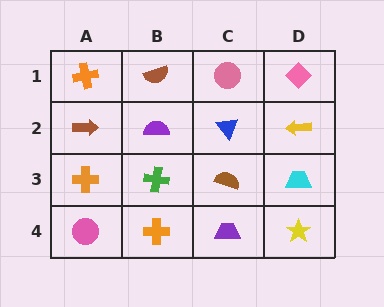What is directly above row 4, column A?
An orange cross.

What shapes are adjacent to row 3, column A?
A brown arrow (row 2, column A), a pink circle (row 4, column A), a green cross (row 3, column B).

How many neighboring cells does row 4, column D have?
2.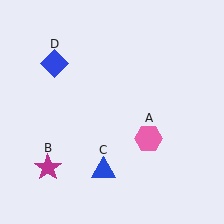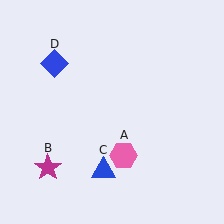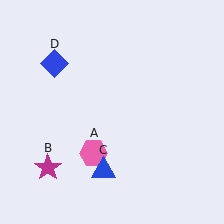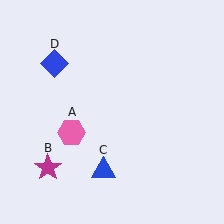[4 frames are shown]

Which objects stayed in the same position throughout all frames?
Magenta star (object B) and blue triangle (object C) and blue diamond (object D) remained stationary.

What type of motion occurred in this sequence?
The pink hexagon (object A) rotated clockwise around the center of the scene.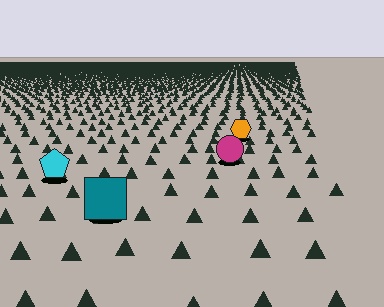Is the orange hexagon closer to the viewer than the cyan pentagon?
No. The cyan pentagon is closer — you can tell from the texture gradient: the ground texture is coarser near it.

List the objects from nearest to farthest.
From nearest to farthest: the teal square, the cyan pentagon, the magenta circle, the orange hexagon.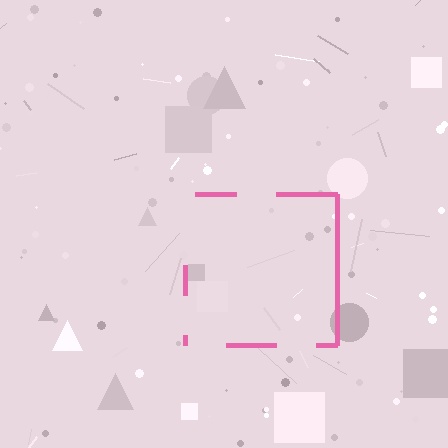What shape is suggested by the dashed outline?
The dashed outline suggests a square.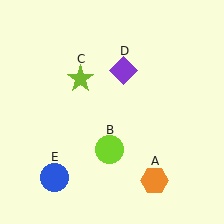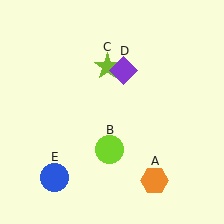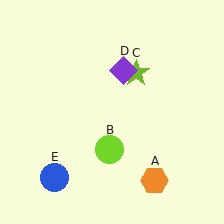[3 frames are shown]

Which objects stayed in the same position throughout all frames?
Orange hexagon (object A) and lime circle (object B) and purple diamond (object D) and blue circle (object E) remained stationary.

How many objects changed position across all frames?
1 object changed position: lime star (object C).